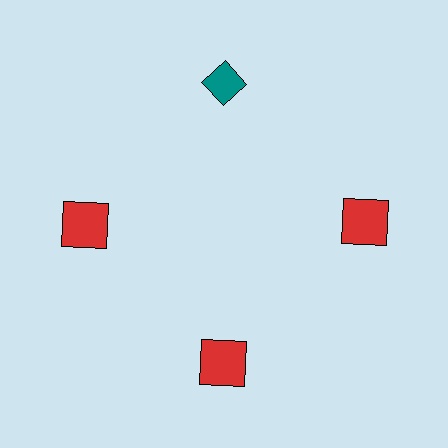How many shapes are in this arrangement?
There are 4 shapes arranged in a ring pattern.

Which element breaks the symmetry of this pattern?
The teal diamond at roughly the 12 o'clock position breaks the symmetry. All other shapes are red squares.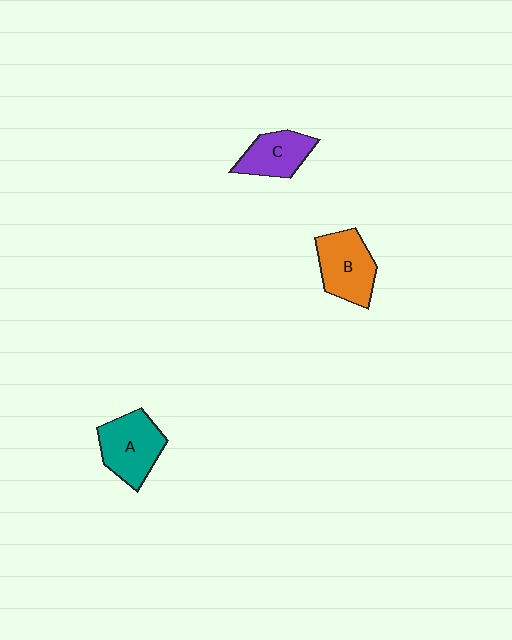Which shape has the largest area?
Shape A (teal).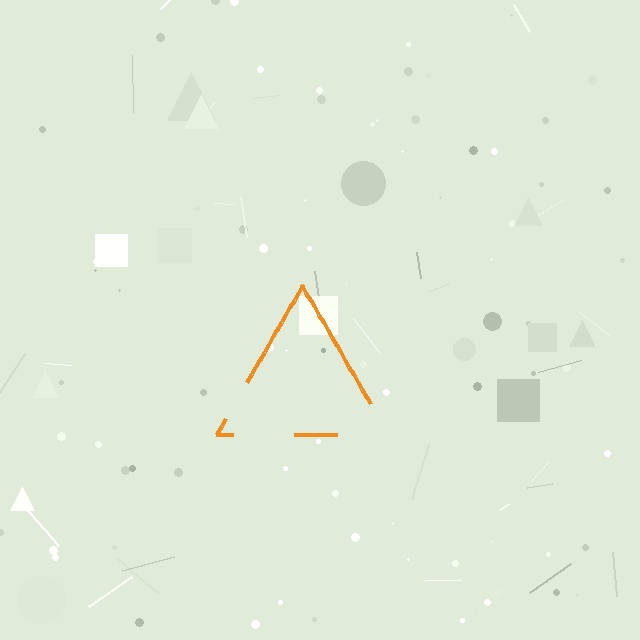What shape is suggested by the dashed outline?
The dashed outline suggests a triangle.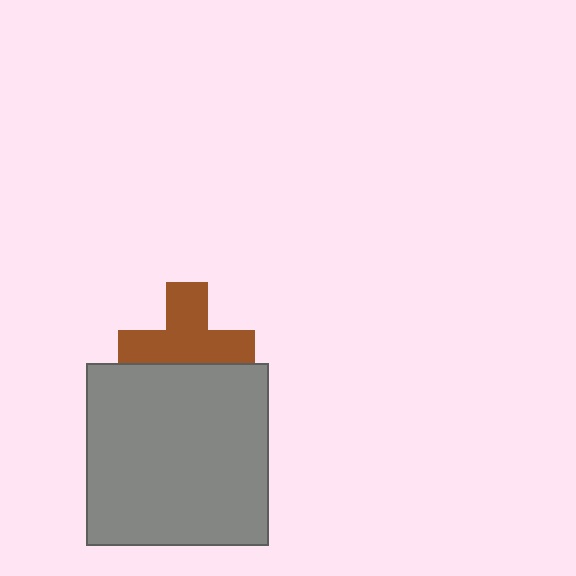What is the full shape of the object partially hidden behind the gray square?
The partially hidden object is a brown cross.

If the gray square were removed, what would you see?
You would see the complete brown cross.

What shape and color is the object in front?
The object in front is a gray square.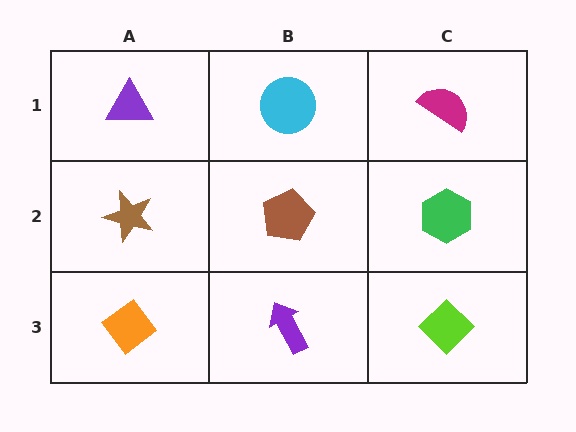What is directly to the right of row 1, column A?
A cyan circle.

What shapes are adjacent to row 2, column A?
A purple triangle (row 1, column A), an orange diamond (row 3, column A), a brown pentagon (row 2, column B).